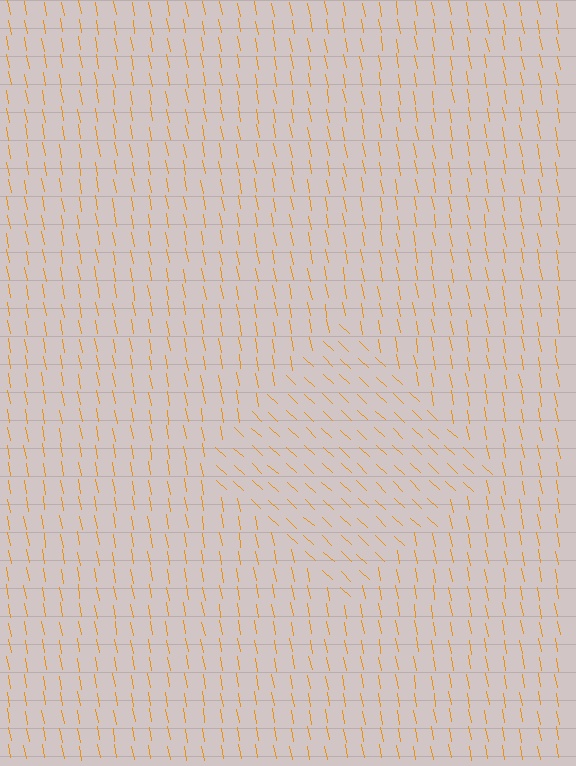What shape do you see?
I see a diamond.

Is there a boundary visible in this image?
Yes, there is a texture boundary formed by a change in line orientation.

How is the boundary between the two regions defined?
The boundary is defined purely by a change in line orientation (approximately 36 degrees difference). All lines are the same color and thickness.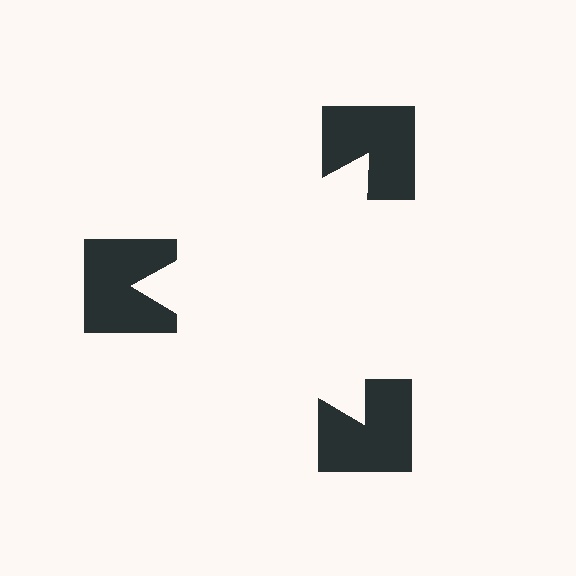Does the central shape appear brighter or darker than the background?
It typically appears slightly brighter than the background, even though no actual brightness change is drawn.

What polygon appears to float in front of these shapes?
An illusory triangle — its edges are inferred from the aligned wedge cuts in the notched squares, not physically drawn.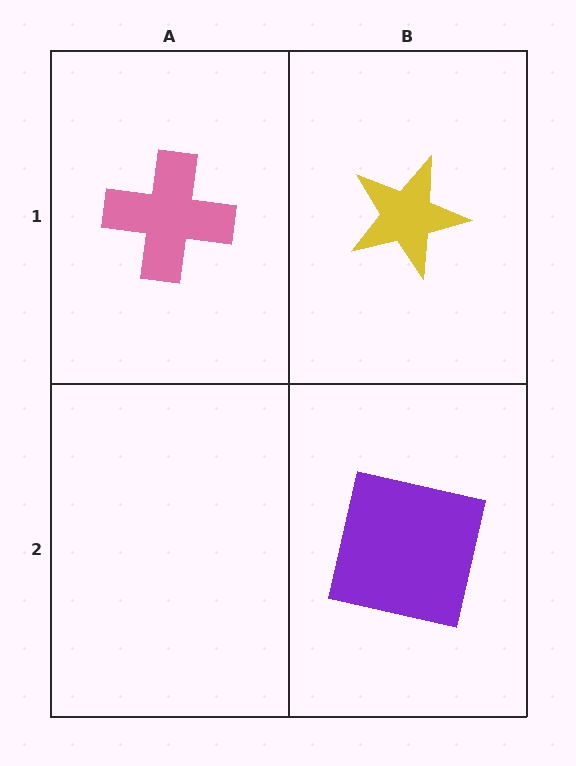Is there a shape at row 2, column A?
No, that cell is empty.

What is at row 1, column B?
A yellow star.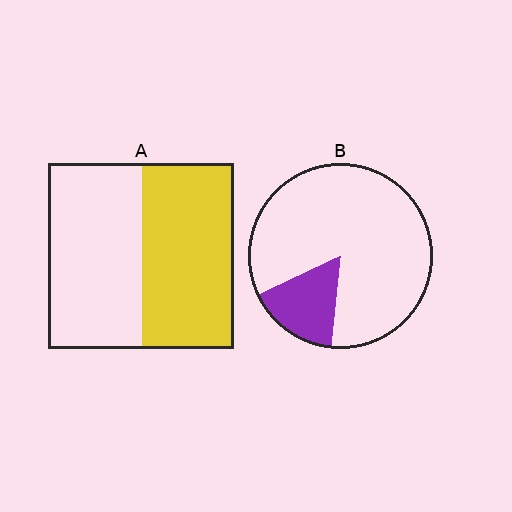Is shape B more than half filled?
No.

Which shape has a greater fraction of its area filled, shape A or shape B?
Shape A.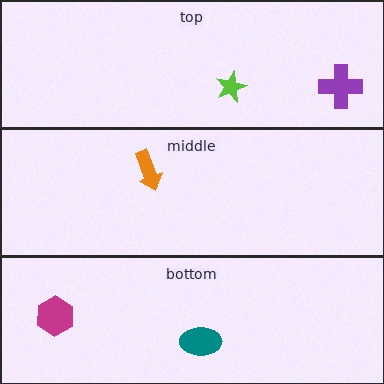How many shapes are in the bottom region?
2.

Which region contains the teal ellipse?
The bottom region.